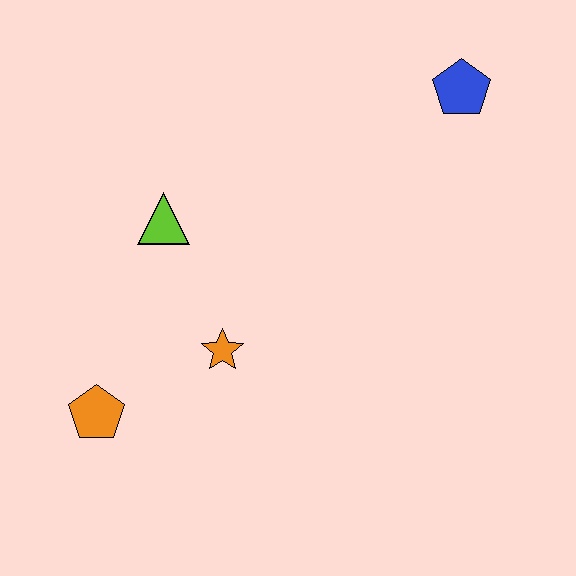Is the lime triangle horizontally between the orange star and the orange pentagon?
Yes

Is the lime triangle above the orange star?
Yes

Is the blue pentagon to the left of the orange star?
No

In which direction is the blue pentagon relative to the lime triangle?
The blue pentagon is to the right of the lime triangle.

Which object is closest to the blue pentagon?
The lime triangle is closest to the blue pentagon.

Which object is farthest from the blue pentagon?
The orange pentagon is farthest from the blue pentagon.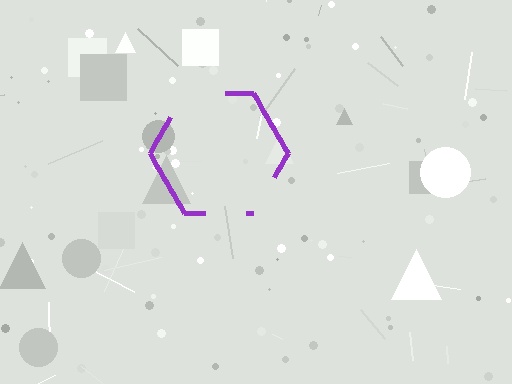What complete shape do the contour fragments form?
The contour fragments form a hexagon.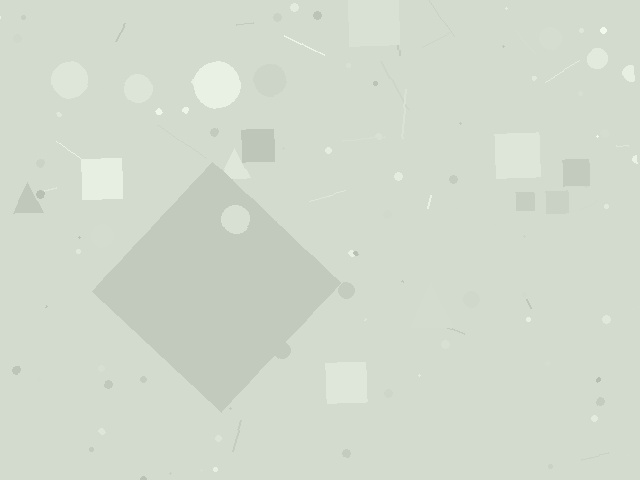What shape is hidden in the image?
A diamond is hidden in the image.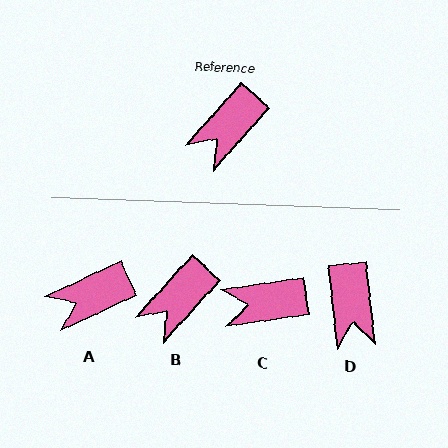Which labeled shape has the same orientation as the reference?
B.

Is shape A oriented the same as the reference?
No, it is off by about 23 degrees.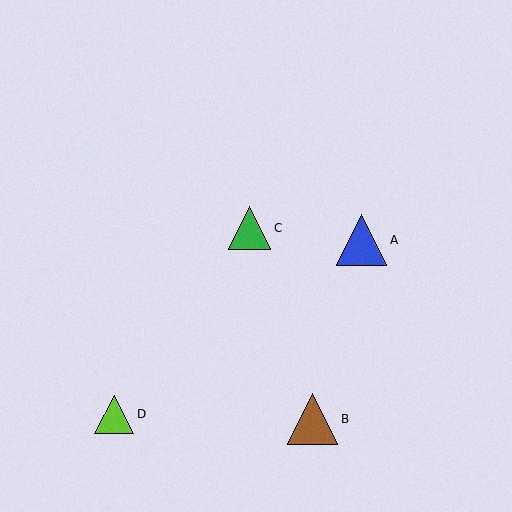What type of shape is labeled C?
Shape C is a green triangle.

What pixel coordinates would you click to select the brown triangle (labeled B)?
Click at (312, 419) to select the brown triangle B.